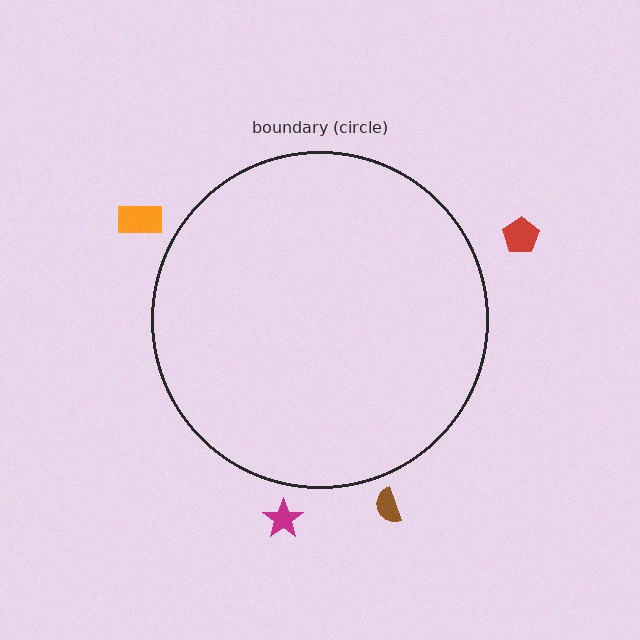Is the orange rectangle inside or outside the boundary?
Outside.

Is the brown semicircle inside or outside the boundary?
Outside.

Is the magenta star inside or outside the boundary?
Outside.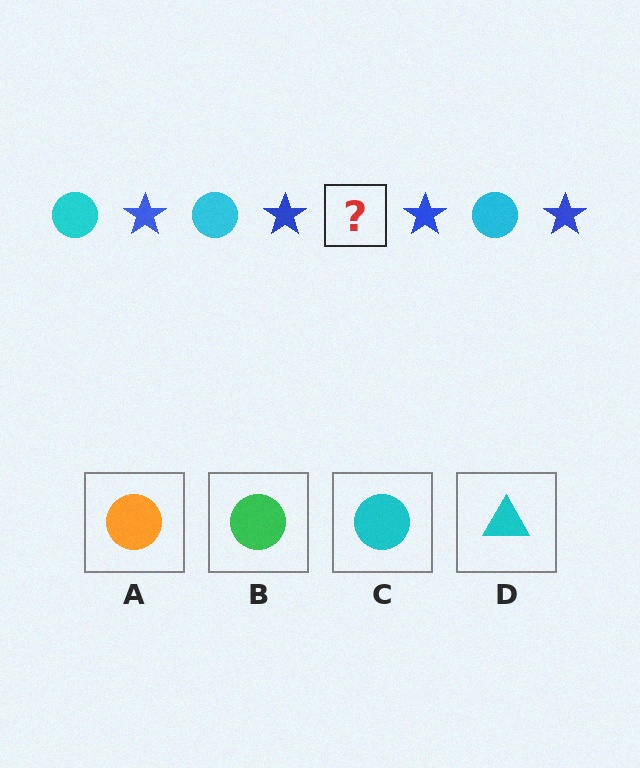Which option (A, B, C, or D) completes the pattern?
C.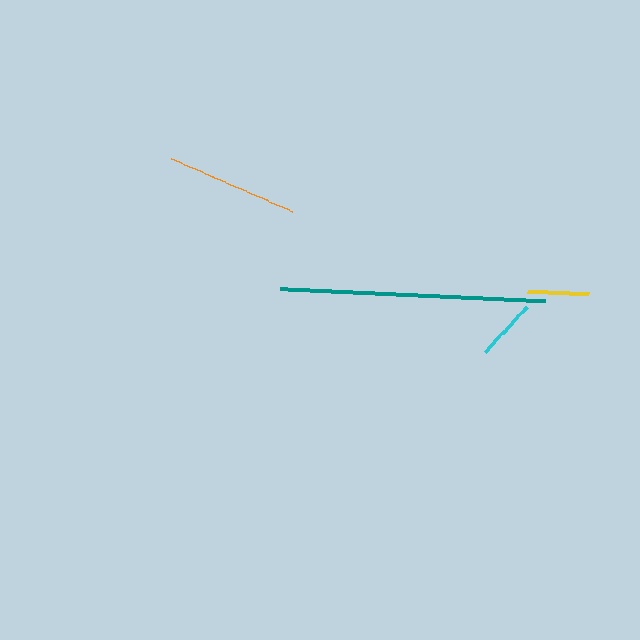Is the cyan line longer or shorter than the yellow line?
The yellow line is longer than the cyan line.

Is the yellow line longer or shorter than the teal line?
The teal line is longer than the yellow line.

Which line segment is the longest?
The teal line is the longest at approximately 265 pixels.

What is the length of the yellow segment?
The yellow segment is approximately 62 pixels long.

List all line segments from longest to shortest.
From longest to shortest: teal, orange, yellow, cyan.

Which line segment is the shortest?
The cyan line is the shortest at approximately 61 pixels.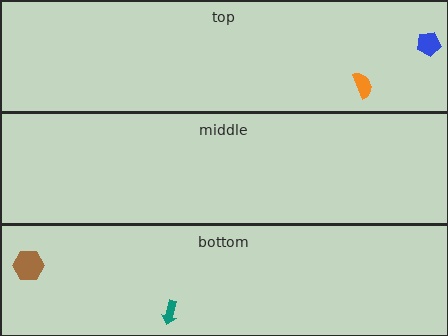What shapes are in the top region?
The blue pentagon, the orange semicircle.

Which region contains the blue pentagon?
The top region.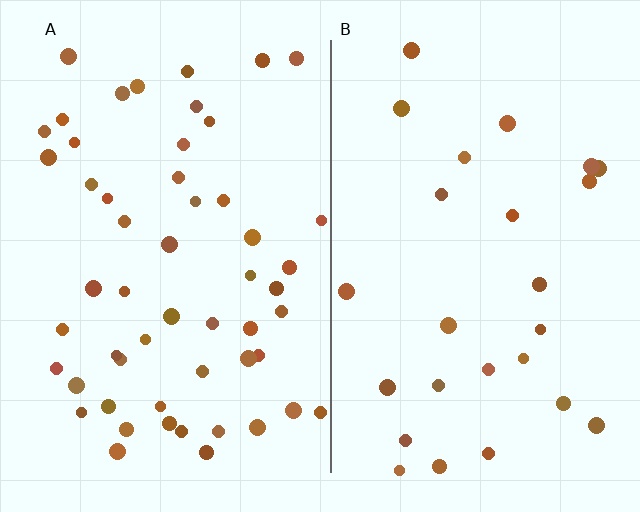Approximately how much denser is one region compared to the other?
Approximately 2.1× — region A over region B.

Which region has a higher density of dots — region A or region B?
A (the left).